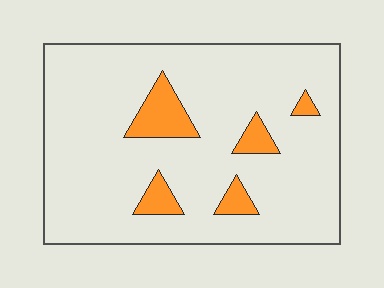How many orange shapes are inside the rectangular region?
5.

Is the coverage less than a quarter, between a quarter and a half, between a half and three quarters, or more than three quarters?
Less than a quarter.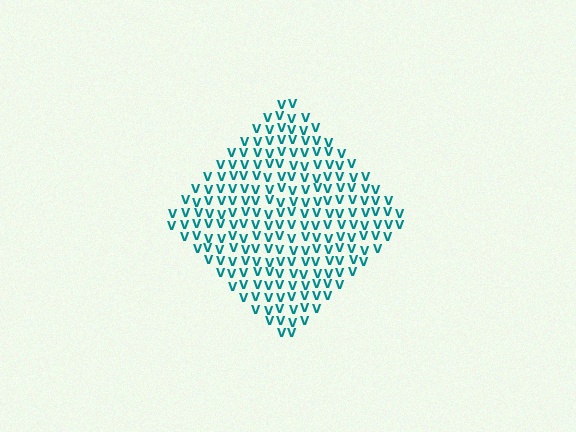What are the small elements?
The small elements are letter V's.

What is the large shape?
The large shape is a diamond.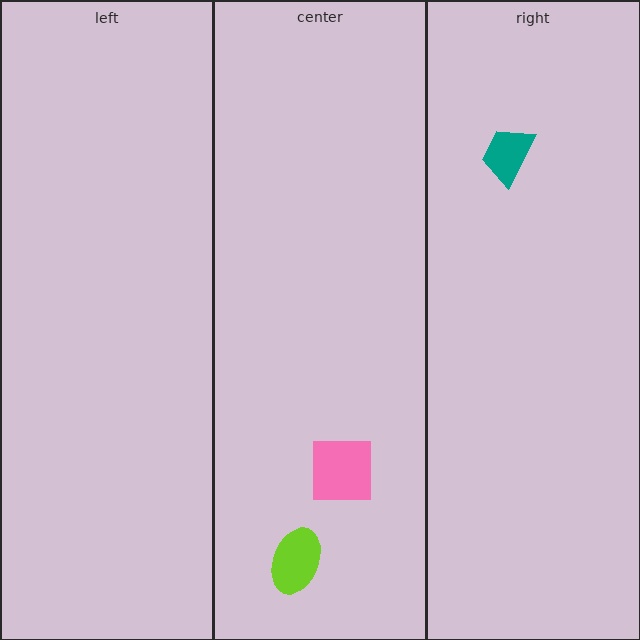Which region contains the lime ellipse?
The center region.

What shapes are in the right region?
The teal trapezoid.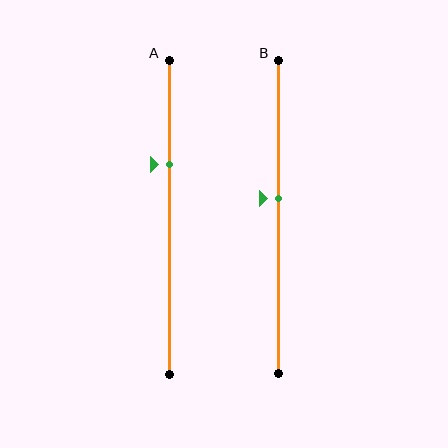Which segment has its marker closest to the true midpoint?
Segment B has its marker closest to the true midpoint.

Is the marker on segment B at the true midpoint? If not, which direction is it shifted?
No, the marker on segment B is shifted upward by about 6% of the segment length.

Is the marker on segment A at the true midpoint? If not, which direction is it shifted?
No, the marker on segment A is shifted upward by about 17% of the segment length.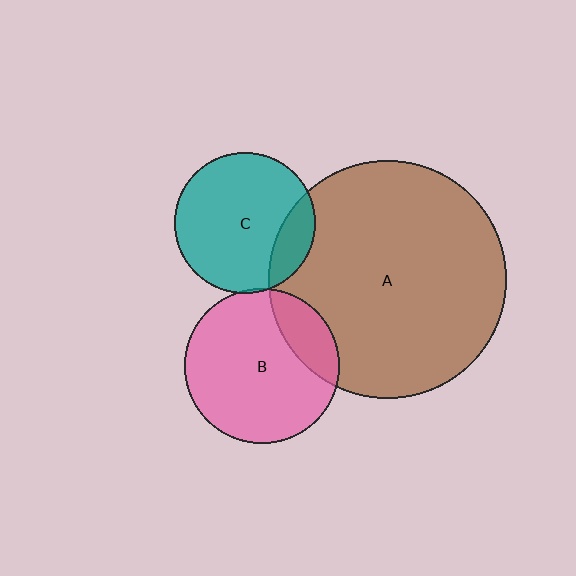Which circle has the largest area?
Circle A (brown).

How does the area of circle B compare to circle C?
Approximately 1.2 times.